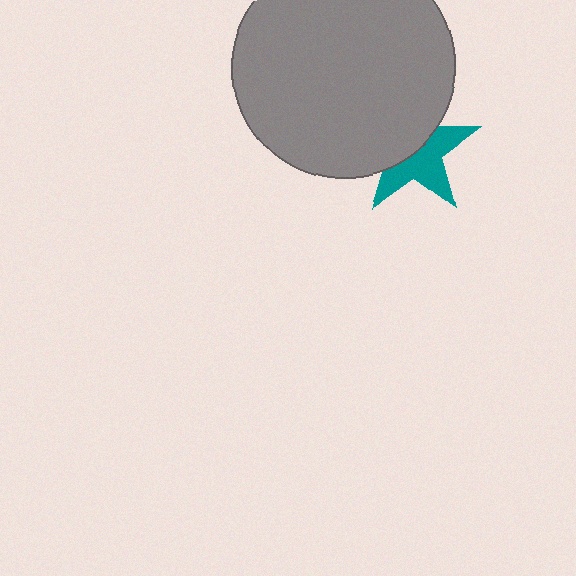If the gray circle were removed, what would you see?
You would see the complete teal star.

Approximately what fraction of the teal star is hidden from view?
Roughly 48% of the teal star is hidden behind the gray circle.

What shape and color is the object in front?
The object in front is a gray circle.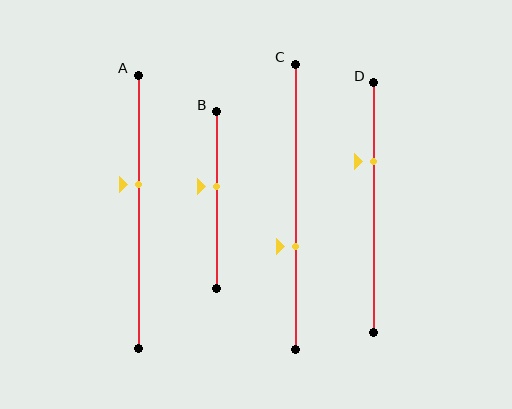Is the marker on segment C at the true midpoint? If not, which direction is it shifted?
No, the marker on segment C is shifted downward by about 14% of the segment length.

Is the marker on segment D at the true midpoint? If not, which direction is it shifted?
No, the marker on segment D is shifted upward by about 19% of the segment length.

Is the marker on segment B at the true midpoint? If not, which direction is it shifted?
No, the marker on segment B is shifted upward by about 8% of the segment length.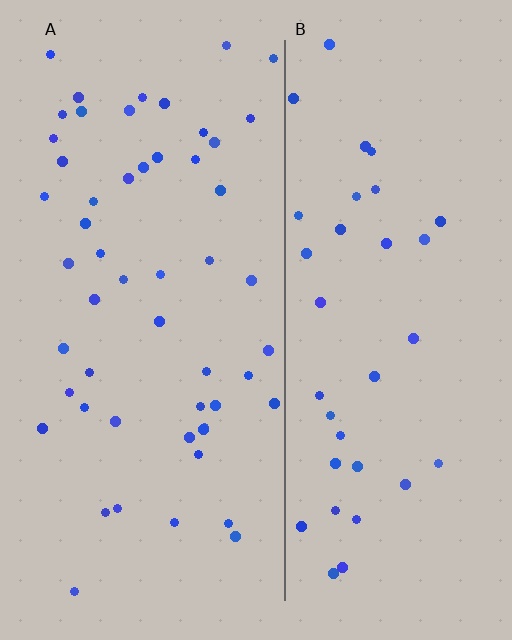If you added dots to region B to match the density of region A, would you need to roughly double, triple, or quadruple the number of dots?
Approximately double.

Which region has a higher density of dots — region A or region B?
A (the left).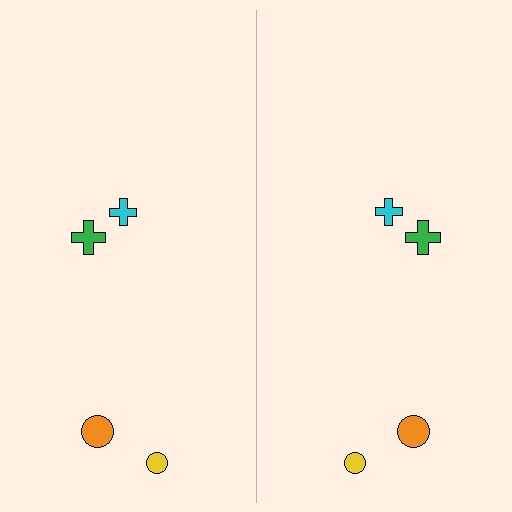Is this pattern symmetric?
Yes, this pattern has bilateral (reflection) symmetry.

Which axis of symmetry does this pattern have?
The pattern has a vertical axis of symmetry running through the center of the image.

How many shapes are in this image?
There are 8 shapes in this image.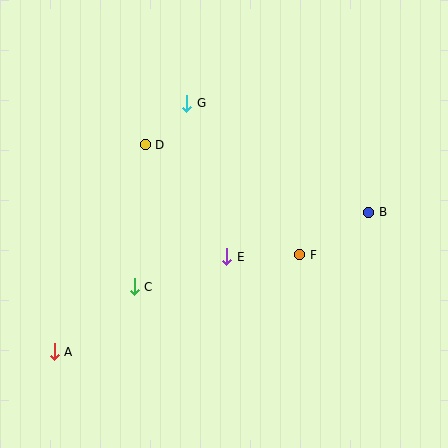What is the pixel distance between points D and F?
The distance between D and F is 189 pixels.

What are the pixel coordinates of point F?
Point F is at (299, 255).